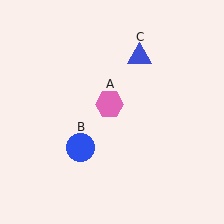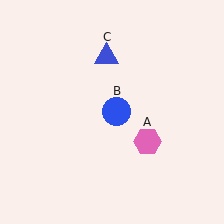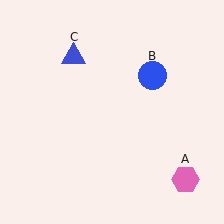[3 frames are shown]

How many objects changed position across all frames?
3 objects changed position: pink hexagon (object A), blue circle (object B), blue triangle (object C).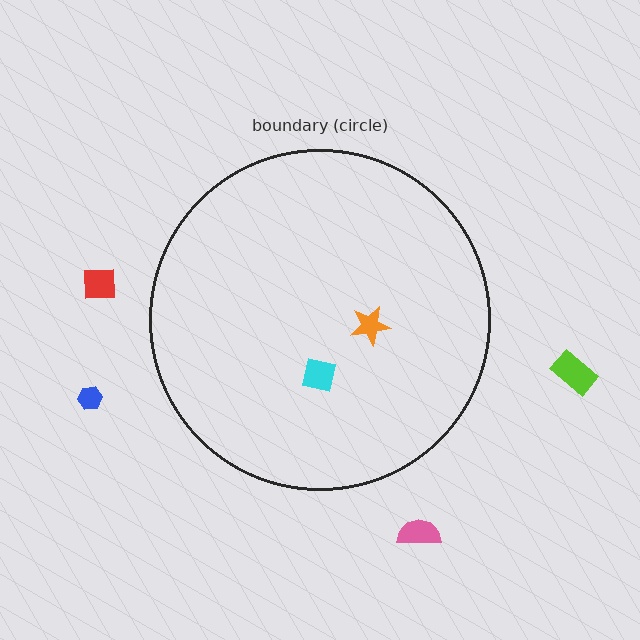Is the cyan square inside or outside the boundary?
Inside.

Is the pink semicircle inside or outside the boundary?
Outside.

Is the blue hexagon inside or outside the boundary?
Outside.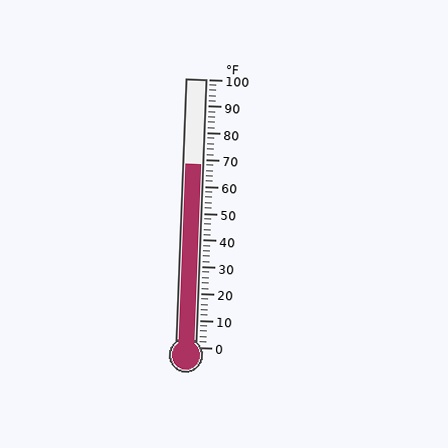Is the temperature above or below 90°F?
The temperature is below 90°F.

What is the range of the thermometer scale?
The thermometer scale ranges from 0°F to 100°F.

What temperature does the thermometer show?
The thermometer shows approximately 68°F.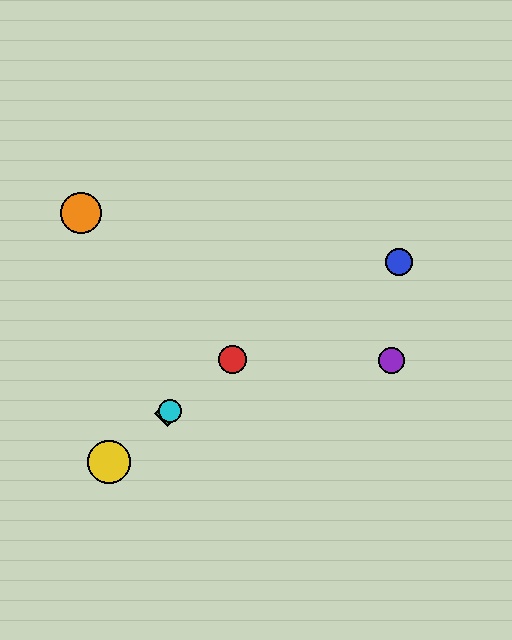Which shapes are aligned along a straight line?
The red circle, the green diamond, the yellow circle, the cyan circle are aligned along a straight line.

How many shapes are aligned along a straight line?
4 shapes (the red circle, the green diamond, the yellow circle, the cyan circle) are aligned along a straight line.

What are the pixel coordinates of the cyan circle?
The cyan circle is at (170, 411).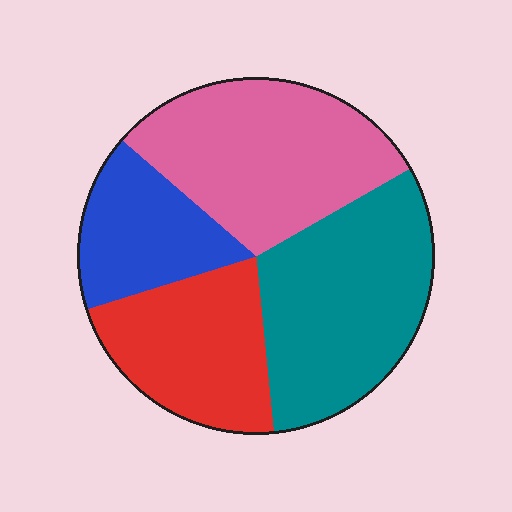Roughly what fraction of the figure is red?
Red covers about 20% of the figure.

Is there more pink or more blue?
Pink.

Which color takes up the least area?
Blue, at roughly 15%.